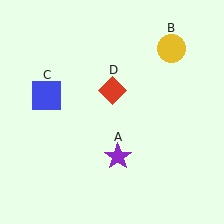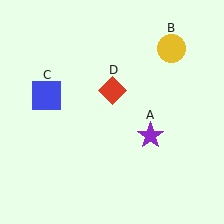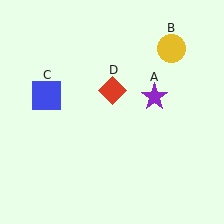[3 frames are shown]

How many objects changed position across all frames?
1 object changed position: purple star (object A).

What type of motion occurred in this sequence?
The purple star (object A) rotated counterclockwise around the center of the scene.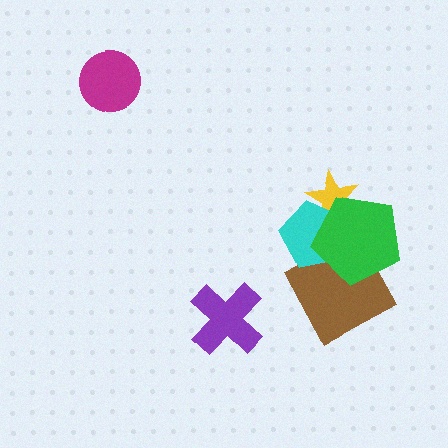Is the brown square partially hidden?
Yes, it is partially covered by another shape.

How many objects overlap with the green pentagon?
3 objects overlap with the green pentagon.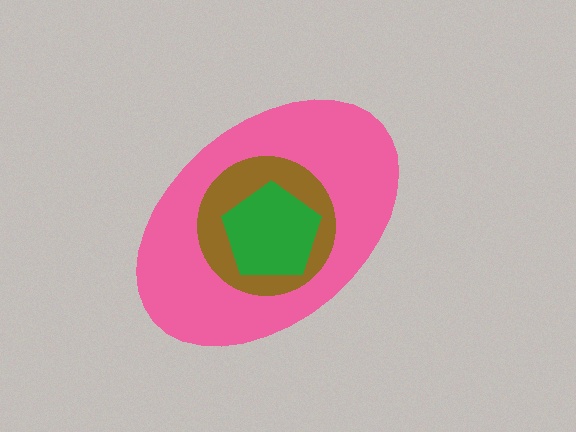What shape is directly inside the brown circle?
The green pentagon.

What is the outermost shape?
The pink ellipse.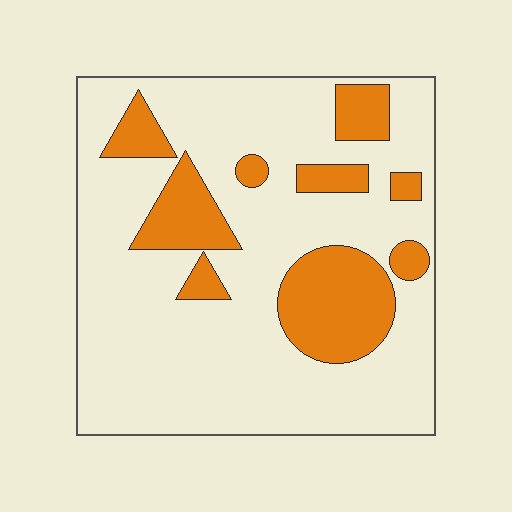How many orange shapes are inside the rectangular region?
9.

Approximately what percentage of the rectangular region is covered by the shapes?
Approximately 25%.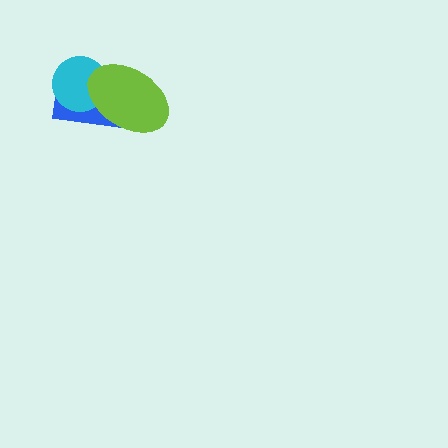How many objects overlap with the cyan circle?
2 objects overlap with the cyan circle.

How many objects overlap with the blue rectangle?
2 objects overlap with the blue rectangle.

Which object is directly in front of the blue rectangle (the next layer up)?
The cyan circle is directly in front of the blue rectangle.